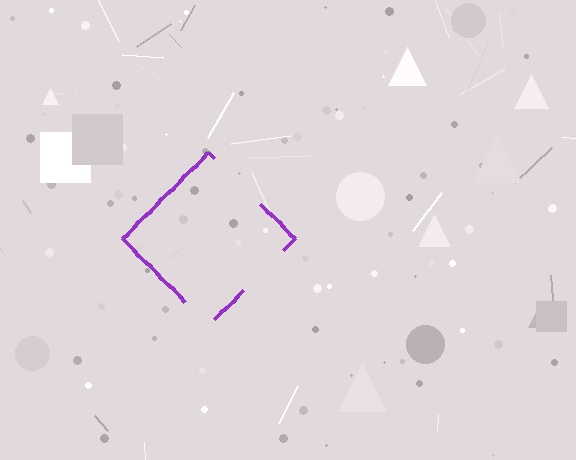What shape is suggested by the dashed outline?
The dashed outline suggests a diamond.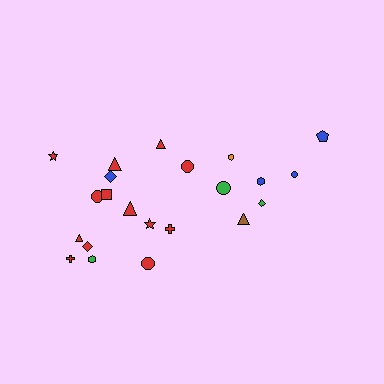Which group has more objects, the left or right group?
The left group.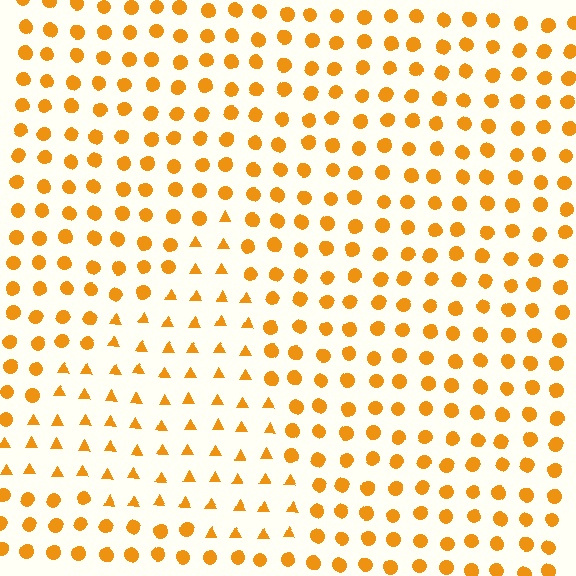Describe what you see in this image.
The image is filled with small orange elements arranged in a uniform grid. A triangle-shaped region contains triangles, while the surrounding area contains circles. The boundary is defined purely by the change in element shape.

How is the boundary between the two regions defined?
The boundary is defined by a change in element shape: triangles inside vs. circles outside. All elements share the same color and spacing.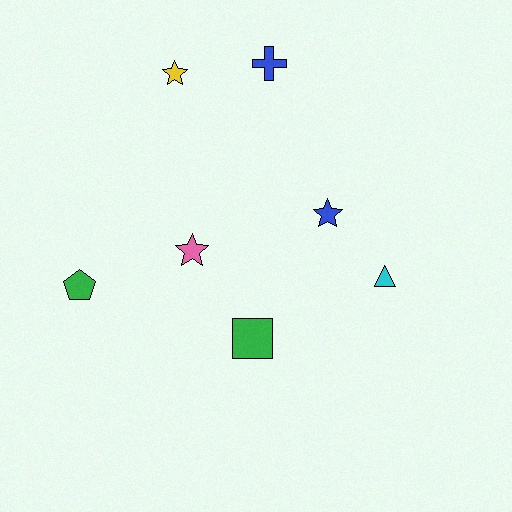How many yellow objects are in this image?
There is 1 yellow object.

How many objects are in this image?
There are 7 objects.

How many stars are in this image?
There are 3 stars.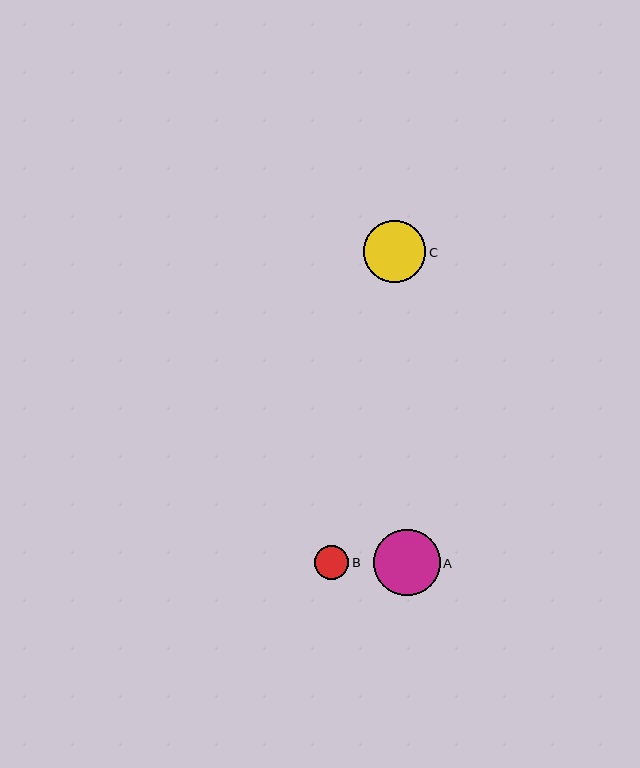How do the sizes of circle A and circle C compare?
Circle A and circle C are approximately the same size.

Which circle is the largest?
Circle A is the largest with a size of approximately 67 pixels.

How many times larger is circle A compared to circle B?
Circle A is approximately 2.0 times the size of circle B.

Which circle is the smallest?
Circle B is the smallest with a size of approximately 34 pixels.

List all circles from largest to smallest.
From largest to smallest: A, C, B.